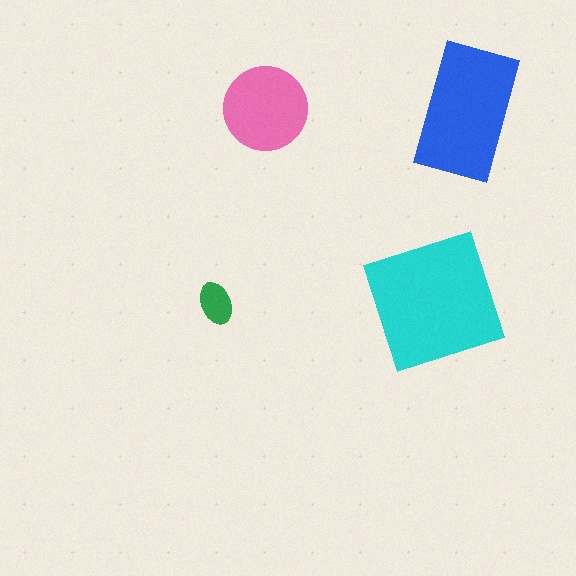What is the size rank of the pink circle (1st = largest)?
3rd.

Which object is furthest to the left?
The green ellipse is leftmost.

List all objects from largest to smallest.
The cyan square, the blue rectangle, the pink circle, the green ellipse.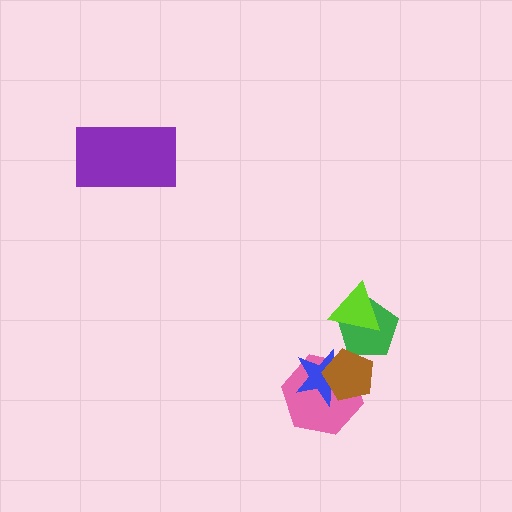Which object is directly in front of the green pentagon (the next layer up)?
The lime triangle is directly in front of the green pentagon.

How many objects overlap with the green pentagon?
2 objects overlap with the green pentagon.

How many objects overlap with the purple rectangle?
0 objects overlap with the purple rectangle.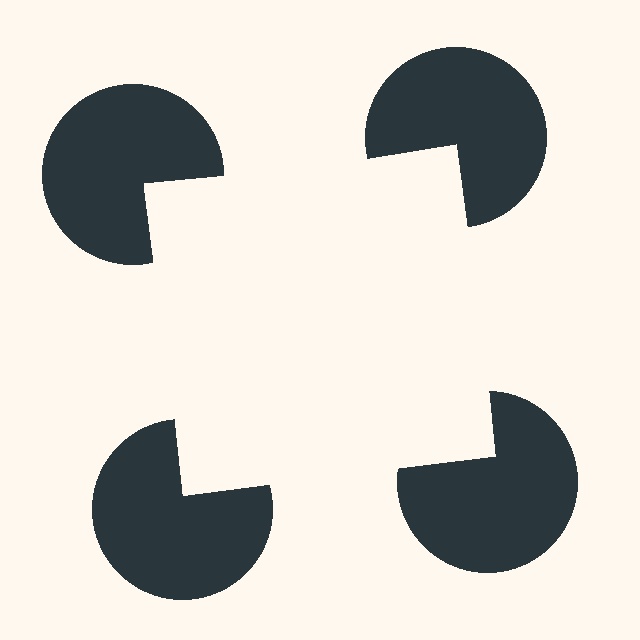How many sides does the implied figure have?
4 sides.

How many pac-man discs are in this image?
There are 4 — one at each vertex of the illusory square.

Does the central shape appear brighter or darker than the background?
It typically appears slightly brighter than the background, even though no actual brightness change is drawn.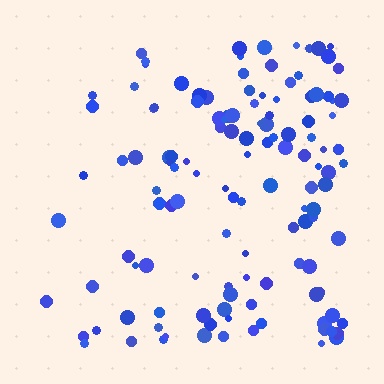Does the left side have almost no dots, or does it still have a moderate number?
Still a moderate number, just noticeably fewer than the right.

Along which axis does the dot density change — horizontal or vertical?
Horizontal.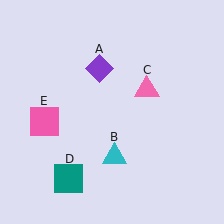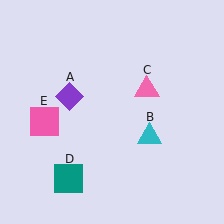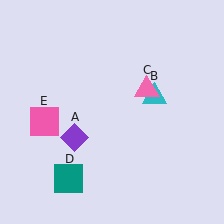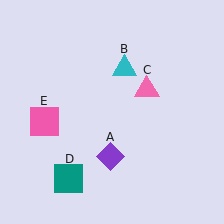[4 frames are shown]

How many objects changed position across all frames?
2 objects changed position: purple diamond (object A), cyan triangle (object B).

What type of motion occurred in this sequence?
The purple diamond (object A), cyan triangle (object B) rotated counterclockwise around the center of the scene.